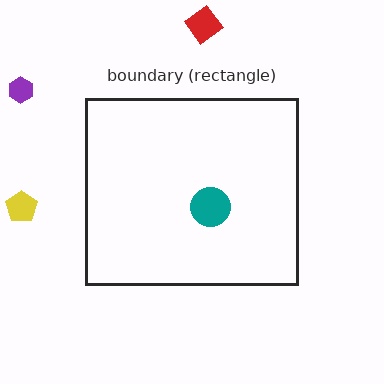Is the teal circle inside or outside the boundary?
Inside.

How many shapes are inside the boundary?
1 inside, 3 outside.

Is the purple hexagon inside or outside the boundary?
Outside.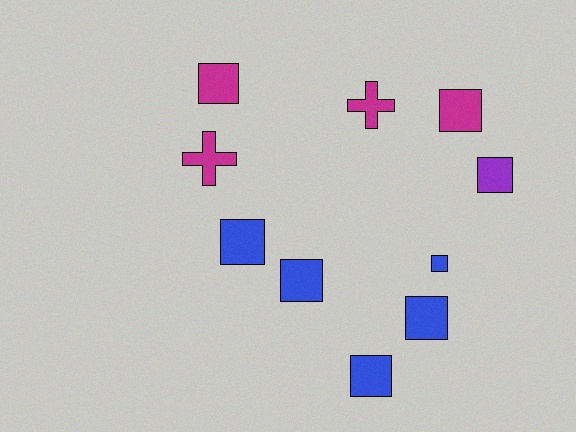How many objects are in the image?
There are 10 objects.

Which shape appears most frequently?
Square, with 8 objects.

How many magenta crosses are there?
There are 2 magenta crosses.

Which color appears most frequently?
Blue, with 5 objects.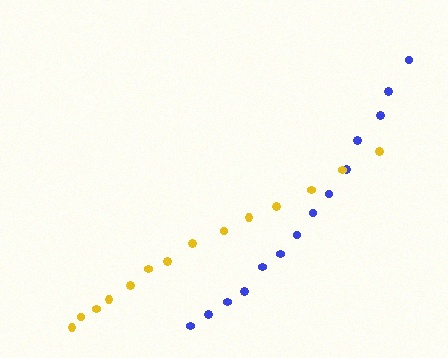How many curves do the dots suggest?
There are 2 distinct paths.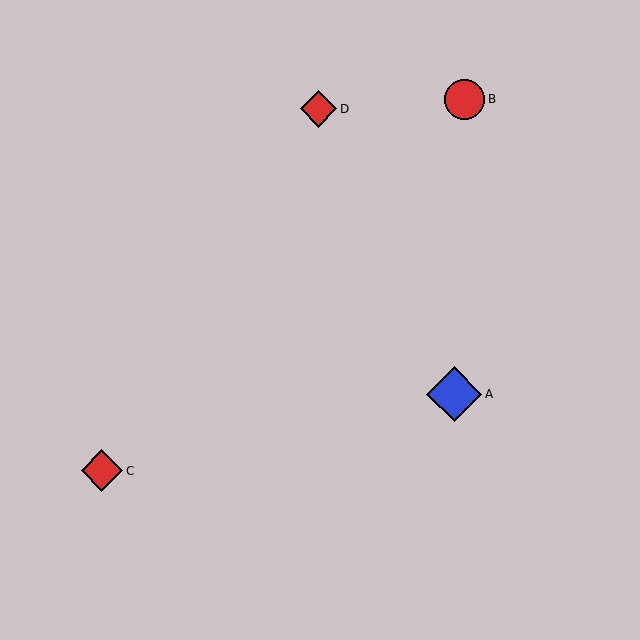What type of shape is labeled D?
Shape D is a red diamond.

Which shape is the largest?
The blue diamond (labeled A) is the largest.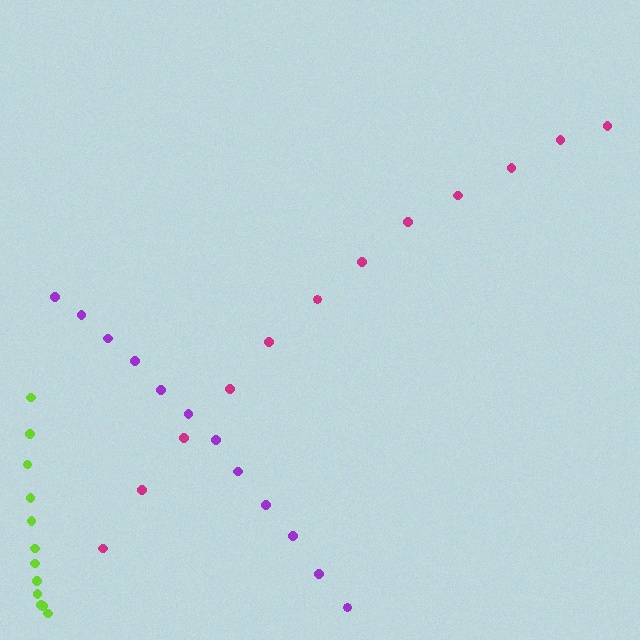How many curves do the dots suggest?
There are 3 distinct paths.